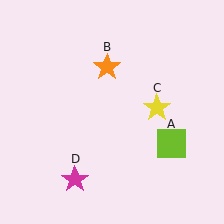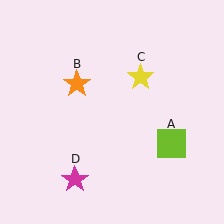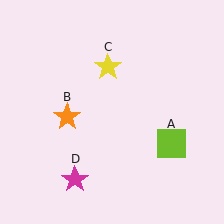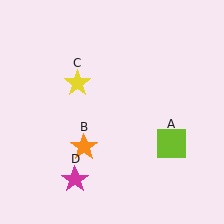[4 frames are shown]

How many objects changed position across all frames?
2 objects changed position: orange star (object B), yellow star (object C).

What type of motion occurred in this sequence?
The orange star (object B), yellow star (object C) rotated counterclockwise around the center of the scene.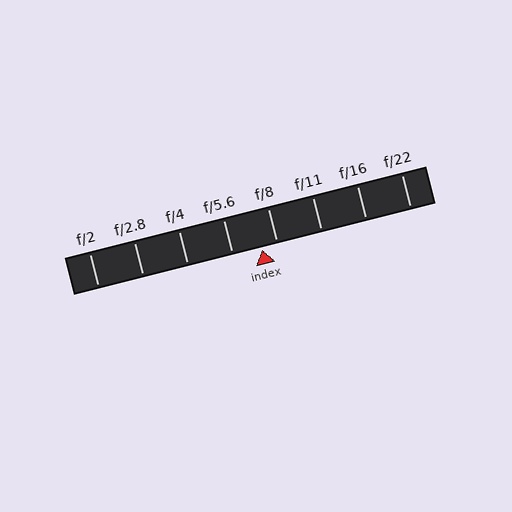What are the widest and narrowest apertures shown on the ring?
The widest aperture shown is f/2 and the narrowest is f/22.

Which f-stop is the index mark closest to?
The index mark is closest to f/8.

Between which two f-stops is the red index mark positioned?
The index mark is between f/5.6 and f/8.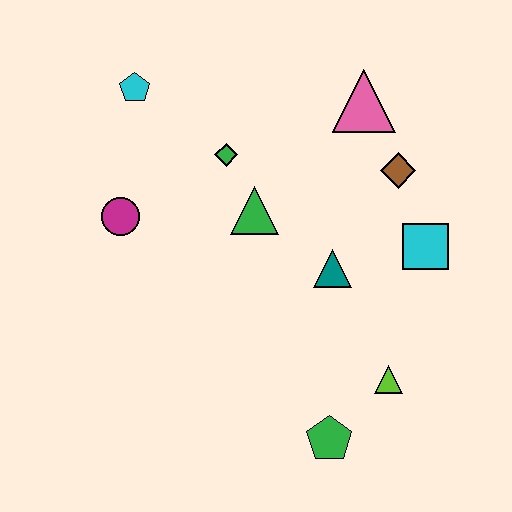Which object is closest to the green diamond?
The green triangle is closest to the green diamond.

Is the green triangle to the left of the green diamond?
No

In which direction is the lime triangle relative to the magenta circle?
The lime triangle is to the right of the magenta circle.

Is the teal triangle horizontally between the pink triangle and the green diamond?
Yes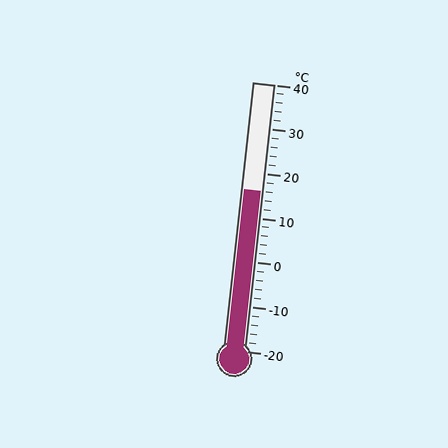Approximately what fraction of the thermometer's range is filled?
The thermometer is filled to approximately 60% of its range.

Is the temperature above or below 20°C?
The temperature is below 20°C.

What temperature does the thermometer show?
The thermometer shows approximately 16°C.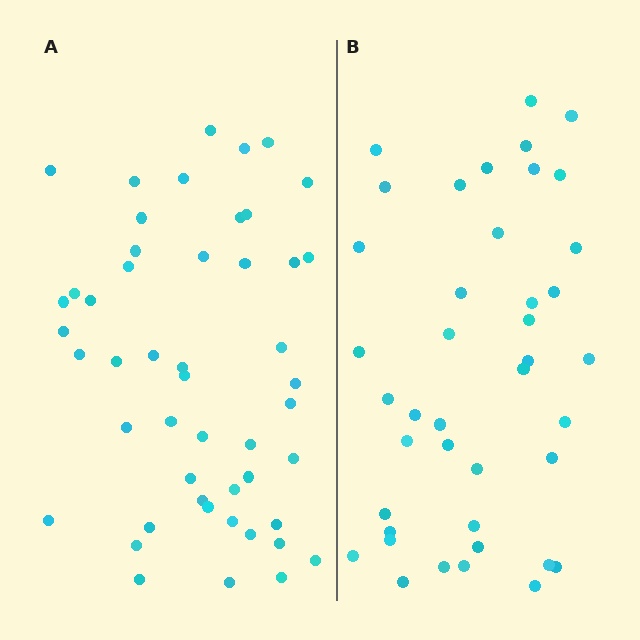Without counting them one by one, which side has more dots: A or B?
Region A (the left region) has more dots.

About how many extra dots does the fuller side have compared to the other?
Region A has roughly 8 or so more dots than region B.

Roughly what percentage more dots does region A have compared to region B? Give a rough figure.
About 20% more.